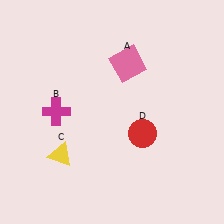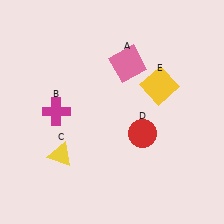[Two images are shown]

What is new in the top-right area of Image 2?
A yellow square (E) was added in the top-right area of Image 2.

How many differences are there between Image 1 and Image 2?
There is 1 difference between the two images.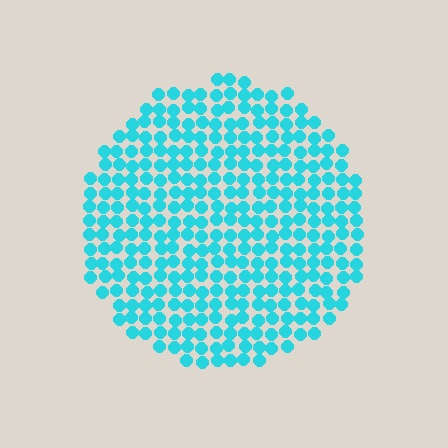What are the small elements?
The small elements are circles.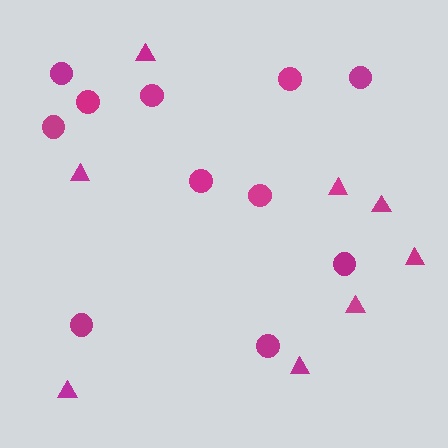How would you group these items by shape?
There are 2 groups: one group of triangles (8) and one group of circles (11).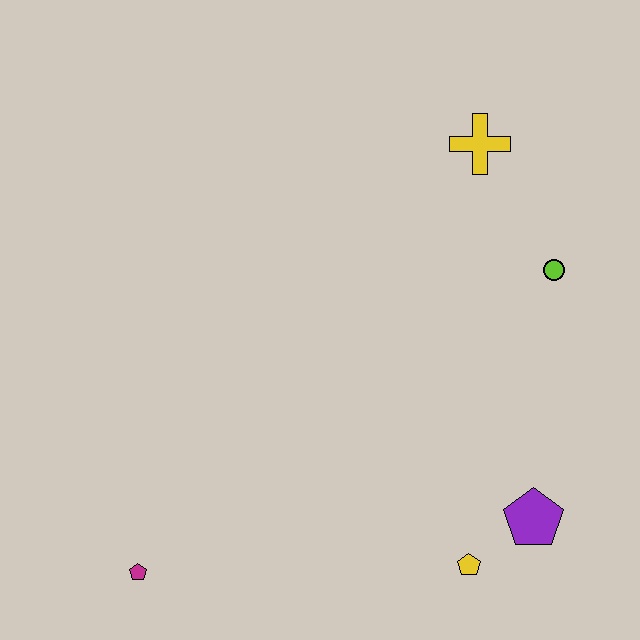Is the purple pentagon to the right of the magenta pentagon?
Yes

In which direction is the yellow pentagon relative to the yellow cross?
The yellow pentagon is below the yellow cross.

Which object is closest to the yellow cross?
The lime circle is closest to the yellow cross.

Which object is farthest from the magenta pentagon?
The yellow cross is farthest from the magenta pentagon.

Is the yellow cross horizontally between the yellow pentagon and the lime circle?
Yes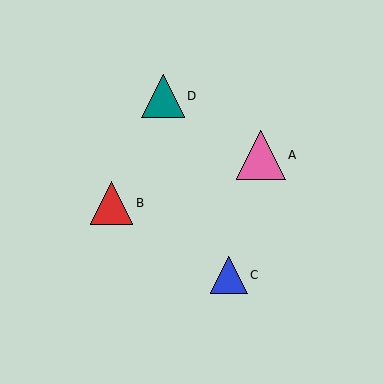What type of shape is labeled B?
Shape B is a red triangle.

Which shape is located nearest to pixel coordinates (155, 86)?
The teal triangle (labeled D) at (163, 96) is nearest to that location.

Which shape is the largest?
The pink triangle (labeled A) is the largest.